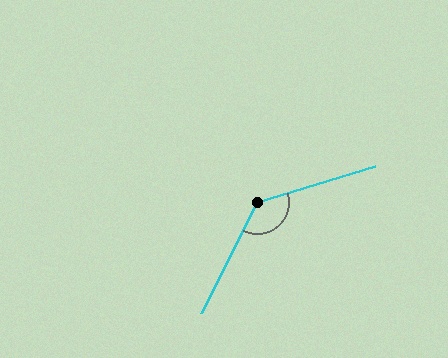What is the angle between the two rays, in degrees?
Approximately 134 degrees.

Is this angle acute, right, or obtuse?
It is obtuse.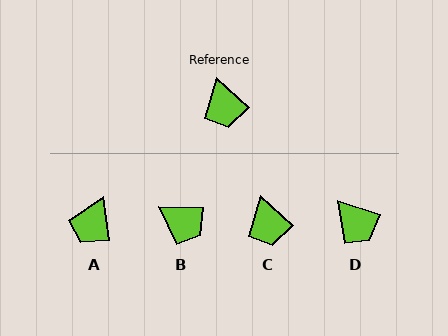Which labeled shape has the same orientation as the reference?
C.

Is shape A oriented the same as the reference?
No, it is off by about 40 degrees.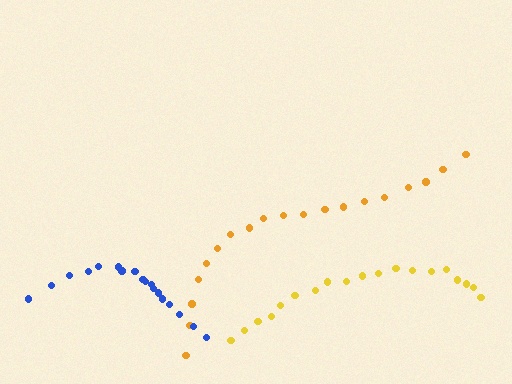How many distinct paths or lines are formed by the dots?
There are 3 distinct paths.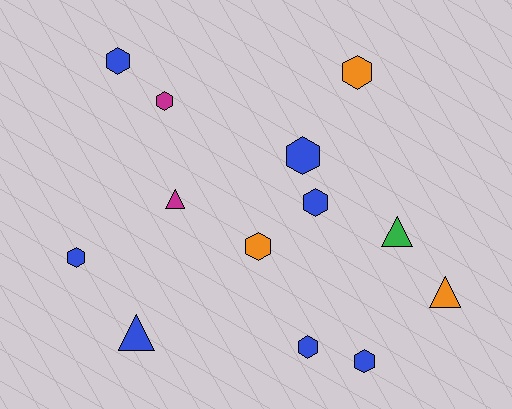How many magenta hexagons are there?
There is 1 magenta hexagon.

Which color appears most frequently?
Blue, with 7 objects.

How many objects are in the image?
There are 13 objects.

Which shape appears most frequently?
Hexagon, with 9 objects.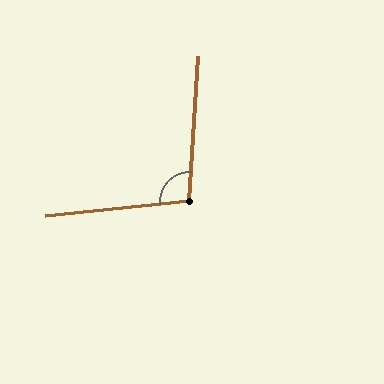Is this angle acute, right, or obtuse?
It is obtuse.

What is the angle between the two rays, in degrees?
Approximately 99 degrees.